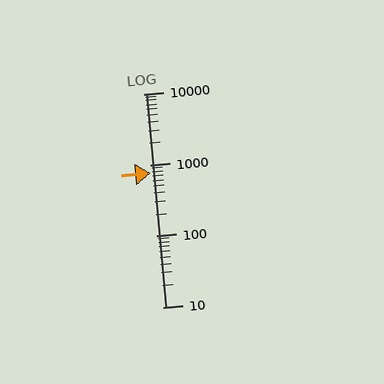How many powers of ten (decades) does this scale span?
The scale spans 3 decades, from 10 to 10000.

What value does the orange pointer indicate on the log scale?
The pointer indicates approximately 760.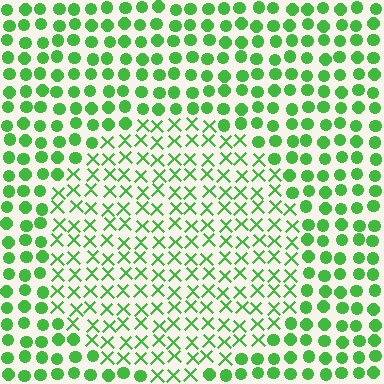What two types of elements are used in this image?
The image uses X marks inside the circle region and circles outside it.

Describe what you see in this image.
The image is filled with small green elements arranged in a uniform grid. A circle-shaped region contains X marks, while the surrounding area contains circles. The boundary is defined purely by the change in element shape.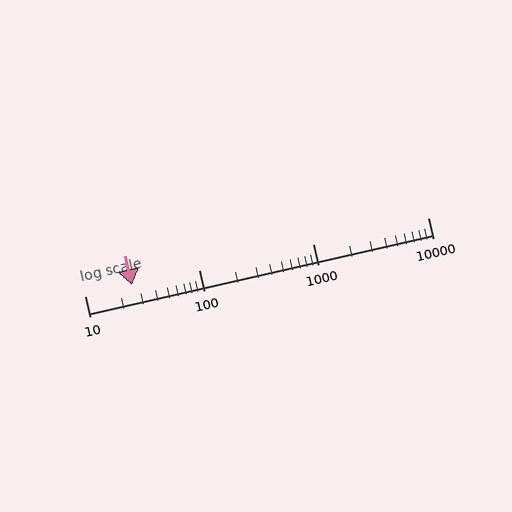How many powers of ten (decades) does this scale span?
The scale spans 3 decades, from 10 to 10000.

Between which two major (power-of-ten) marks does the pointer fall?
The pointer is between 10 and 100.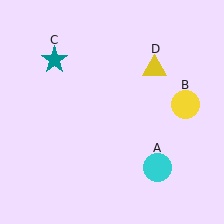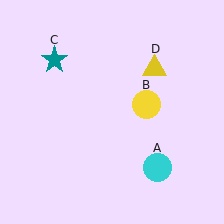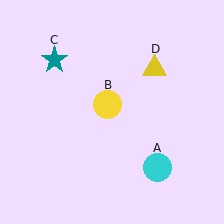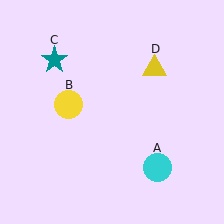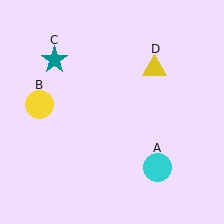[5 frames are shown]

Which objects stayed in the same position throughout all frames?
Cyan circle (object A) and teal star (object C) and yellow triangle (object D) remained stationary.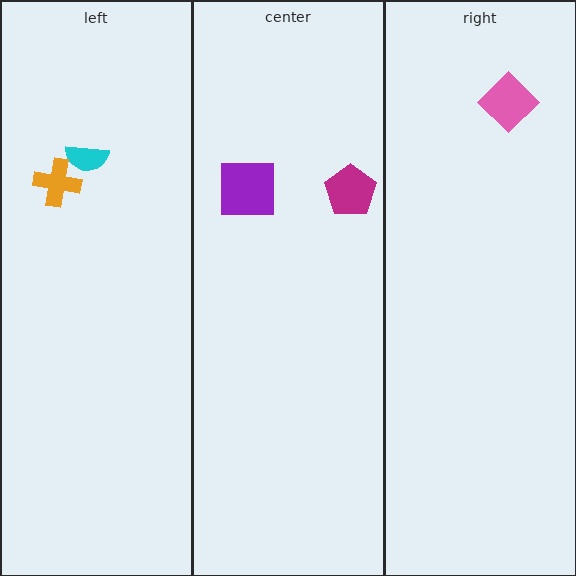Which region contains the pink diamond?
The right region.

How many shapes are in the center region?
2.